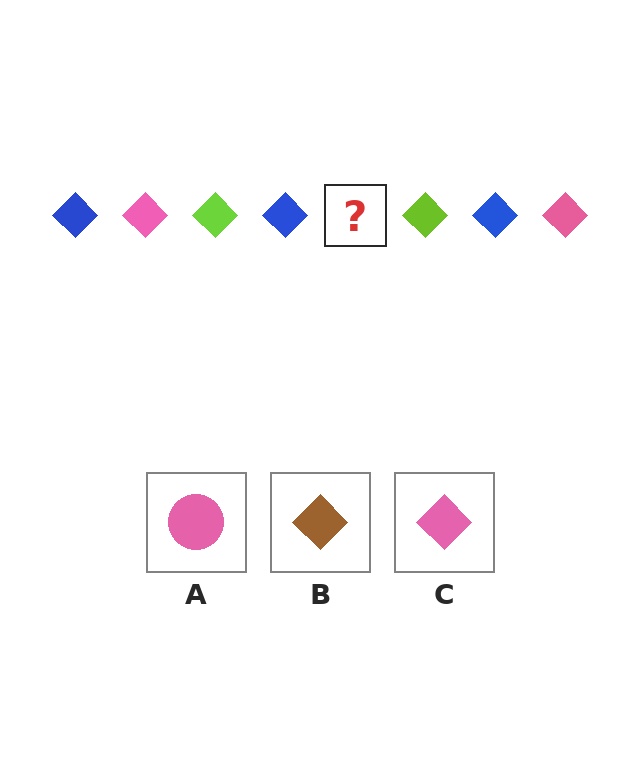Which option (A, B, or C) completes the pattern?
C.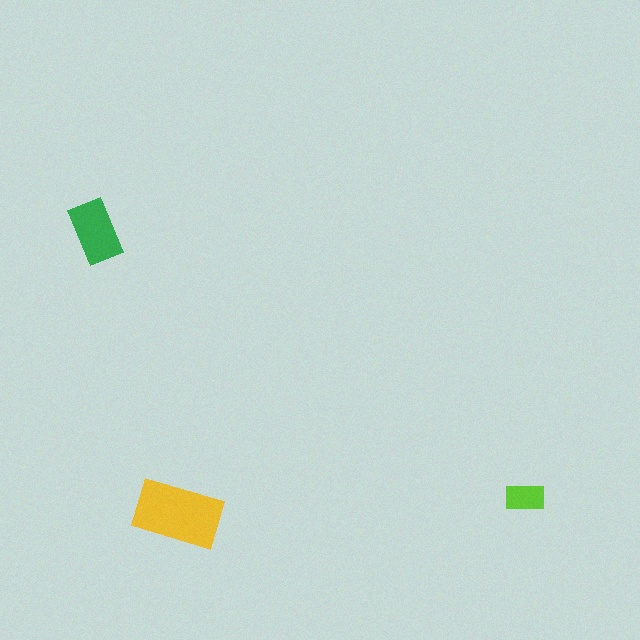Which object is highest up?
The green rectangle is topmost.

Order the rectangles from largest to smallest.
the yellow one, the green one, the lime one.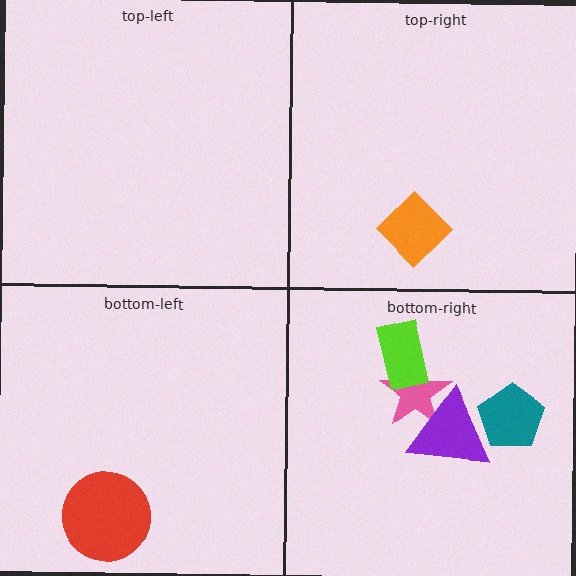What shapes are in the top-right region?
The orange diamond.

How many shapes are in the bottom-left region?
1.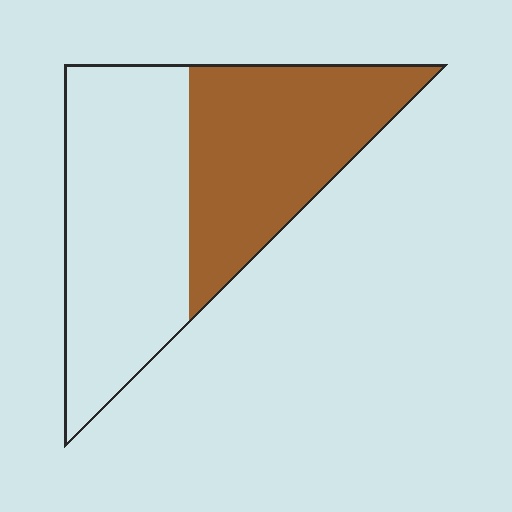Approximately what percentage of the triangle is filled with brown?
Approximately 45%.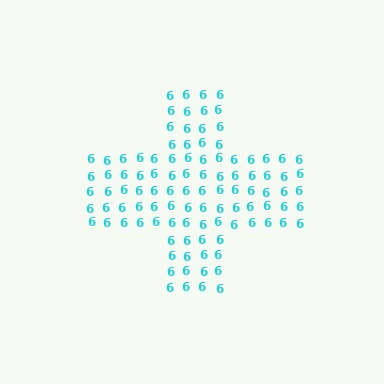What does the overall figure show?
The overall figure shows a cross.